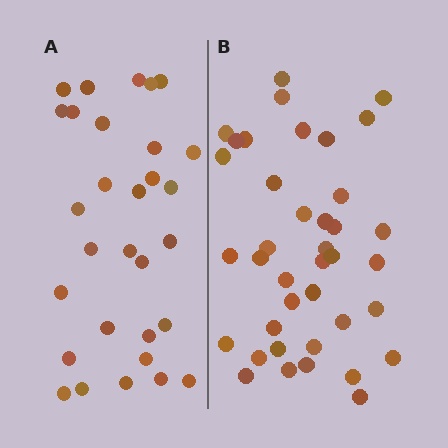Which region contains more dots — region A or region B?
Region B (the right region) has more dots.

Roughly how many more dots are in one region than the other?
Region B has roughly 8 or so more dots than region A.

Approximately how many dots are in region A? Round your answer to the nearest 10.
About 30 dots.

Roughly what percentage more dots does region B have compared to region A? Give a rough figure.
About 30% more.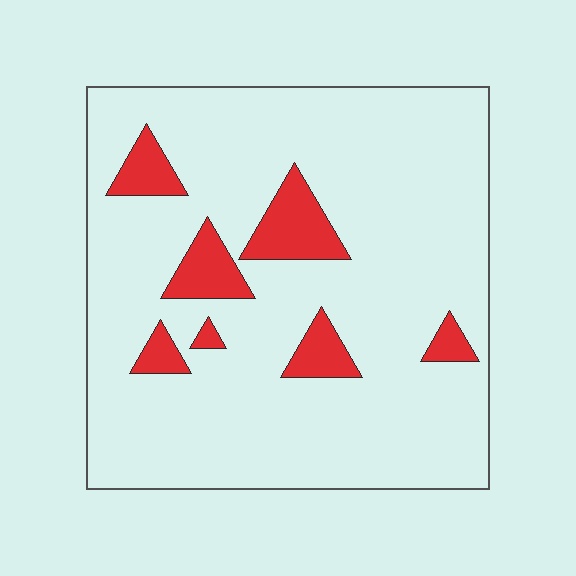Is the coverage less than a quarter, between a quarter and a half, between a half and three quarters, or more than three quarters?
Less than a quarter.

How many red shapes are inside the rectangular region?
7.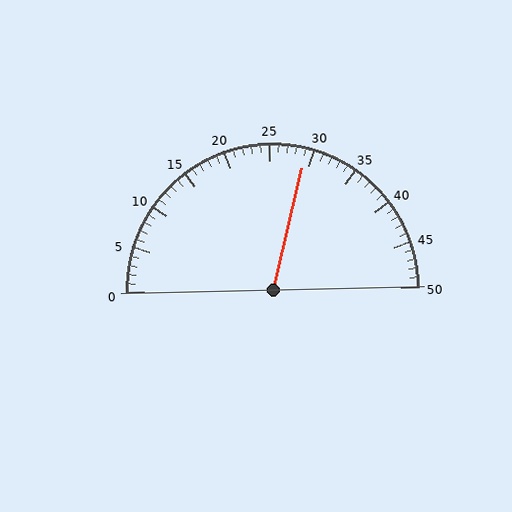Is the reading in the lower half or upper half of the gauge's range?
The reading is in the upper half of the range (0 to 50).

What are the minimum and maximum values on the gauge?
The gauge ranges from 0 to 50.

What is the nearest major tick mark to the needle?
The nearest major tick mark is 30.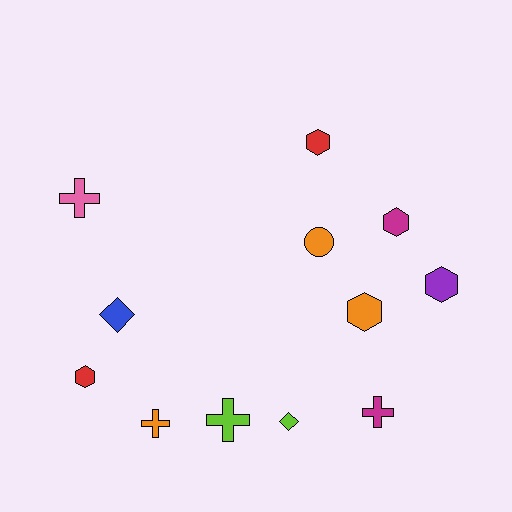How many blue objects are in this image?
There is 1 blue object.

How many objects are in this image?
There are 12 objects.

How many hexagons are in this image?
There are 5 hexagons.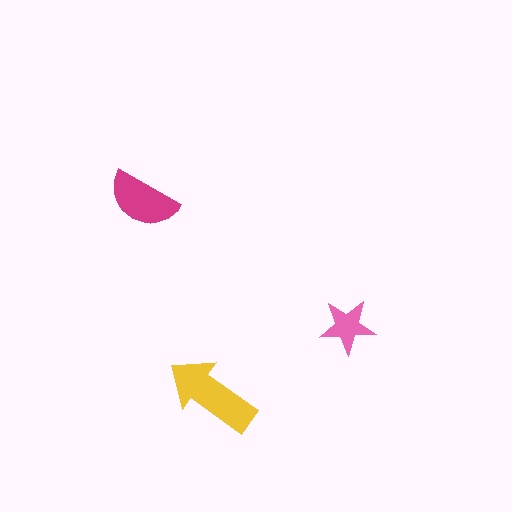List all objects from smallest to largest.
The pink star, the magenta semicircle, the yellow arrow.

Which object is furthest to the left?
The magenta semicircle is leftmost.